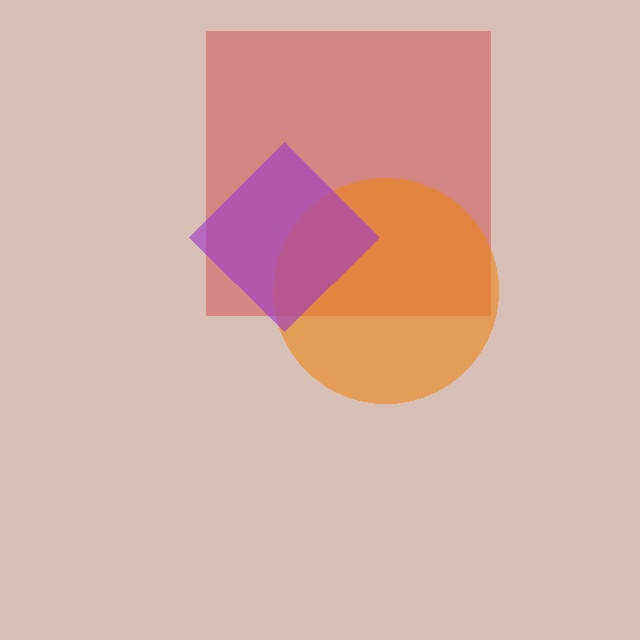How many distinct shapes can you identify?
There are 3 distinct shapes: a red square, an orange circle, a purple diamond.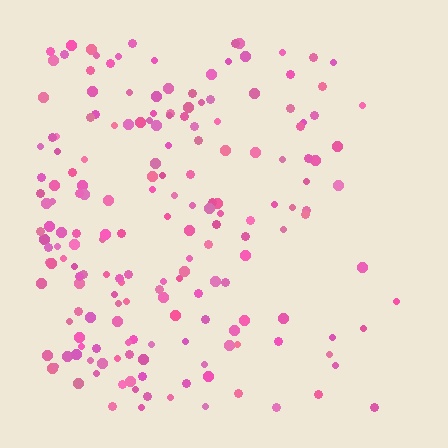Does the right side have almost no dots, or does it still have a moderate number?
Still a moderate number, just noticeably fewer than the left.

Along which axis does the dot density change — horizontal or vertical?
Horizontal.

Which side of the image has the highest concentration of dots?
The left.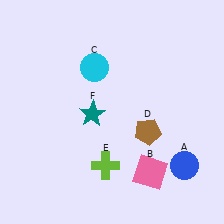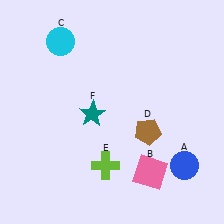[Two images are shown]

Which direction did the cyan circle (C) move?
The cyan circle (C) moved left.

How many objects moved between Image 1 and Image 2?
1 object moved between the two images.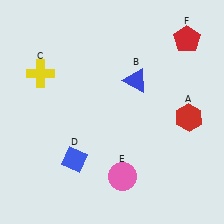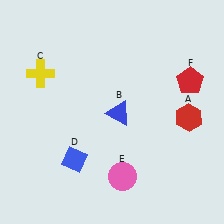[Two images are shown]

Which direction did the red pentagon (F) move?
The red pentagon (F) moved down.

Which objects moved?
The objects that moved are: the blue triangle (B), the red pentagon (F).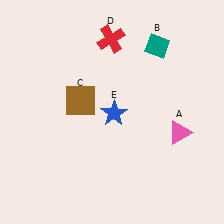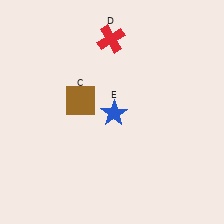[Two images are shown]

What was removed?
The teal diamond (B), the pink triangle (A) were removed in Image 2.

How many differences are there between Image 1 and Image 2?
There are 2 differences between the two images.